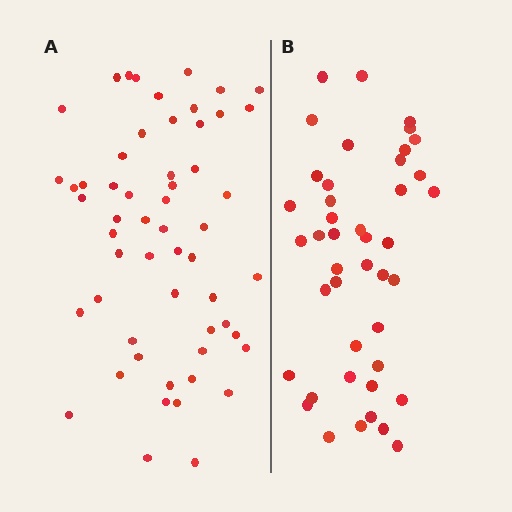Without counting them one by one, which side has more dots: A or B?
Region A (the left region) has more dots.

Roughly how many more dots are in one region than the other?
Region A has approximately 15 more dots than region B.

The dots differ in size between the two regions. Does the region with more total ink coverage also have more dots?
No. Region B has more total ink coverage because its dots are larger, but region A actually contains more individual dots. Total area can be misleading — the number of items is what matters here.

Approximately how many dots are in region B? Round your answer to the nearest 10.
About 40 dots. (The exact count is 43, which rounds to 40.)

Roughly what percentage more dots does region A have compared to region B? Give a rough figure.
About 30% more.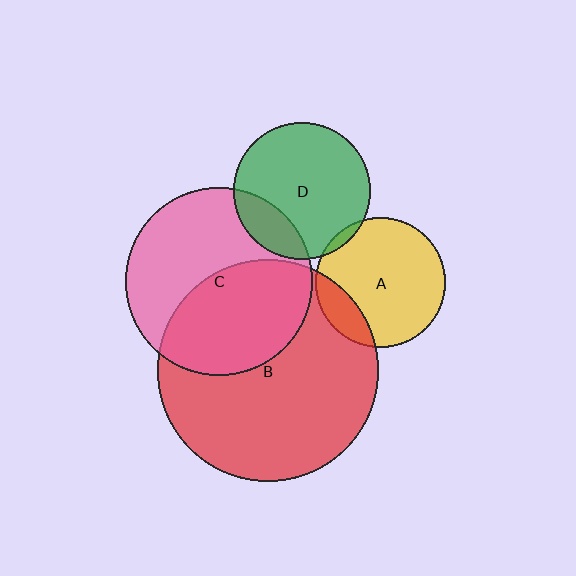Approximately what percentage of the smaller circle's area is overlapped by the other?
Approximately 45%.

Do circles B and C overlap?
Yes.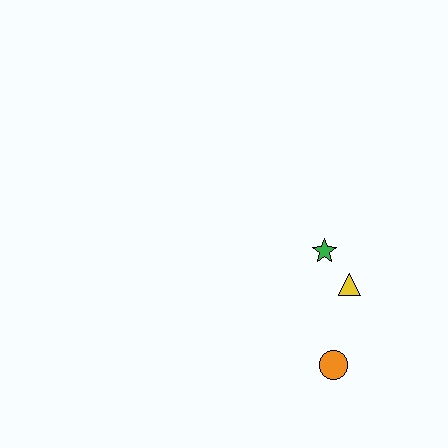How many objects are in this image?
There are 3 objects.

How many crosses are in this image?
There are no crosses.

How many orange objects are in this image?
There is 1 orange object.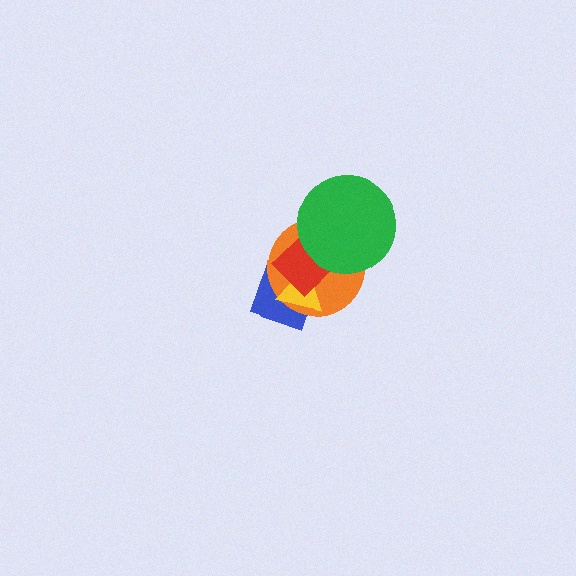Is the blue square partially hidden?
Yes, it is partially covered by another shape.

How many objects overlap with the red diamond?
4 objects overlap with the red diamond.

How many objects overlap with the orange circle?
4 objects overlap with the orange circle.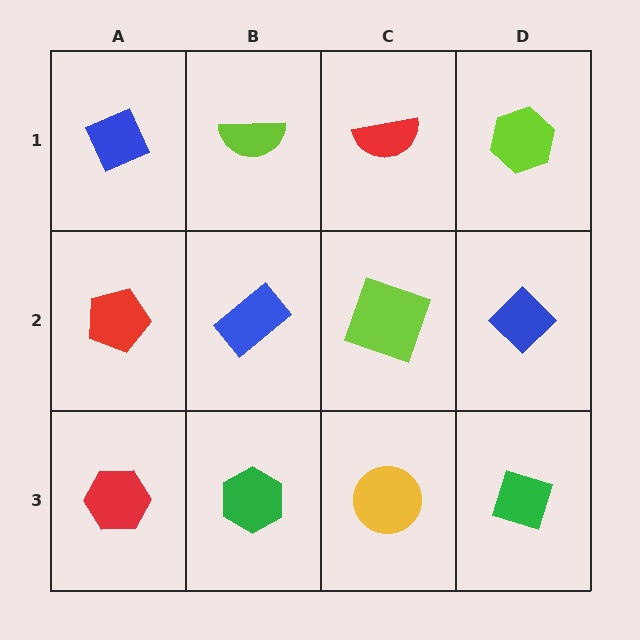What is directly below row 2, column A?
A red hexagon.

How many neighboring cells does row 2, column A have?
3.